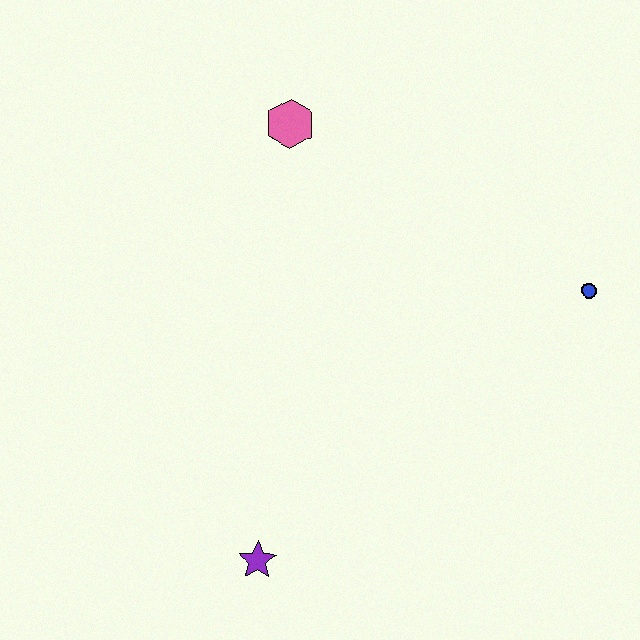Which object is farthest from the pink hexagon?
The purple star is farthest from the pink hexagon.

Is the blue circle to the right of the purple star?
Yes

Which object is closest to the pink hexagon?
The blue circle is closest to the pink hexagon.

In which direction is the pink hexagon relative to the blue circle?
The pink hexagon is to the left of the blue circle.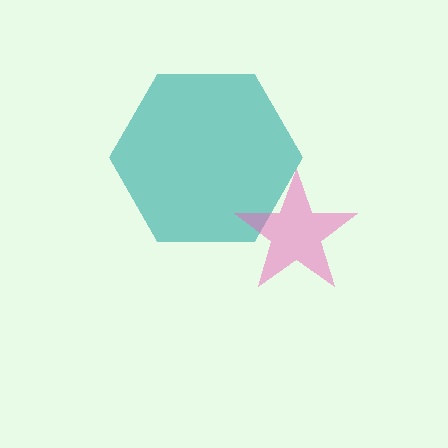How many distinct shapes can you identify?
There are 2 distinct shapes: a teal hexagon, a pink star.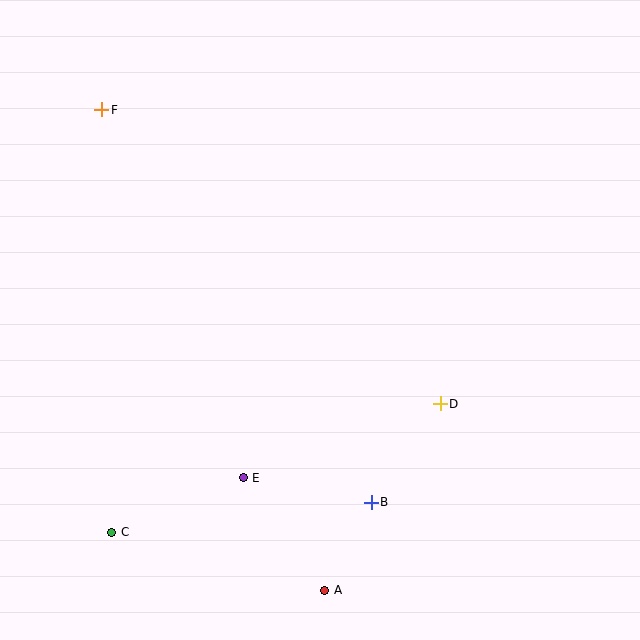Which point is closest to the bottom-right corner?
Point B is closest to the bottom-right corner.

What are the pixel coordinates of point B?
Point B is at (371, 502).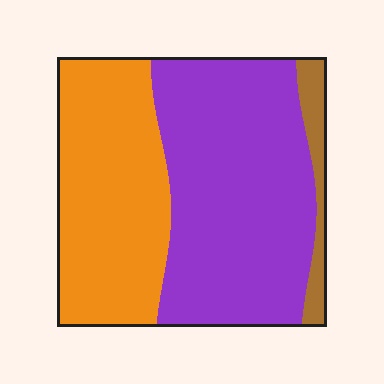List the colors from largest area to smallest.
From largest to smallest: purple, orange, brown.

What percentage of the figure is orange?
Orange covers around 40% of the figure.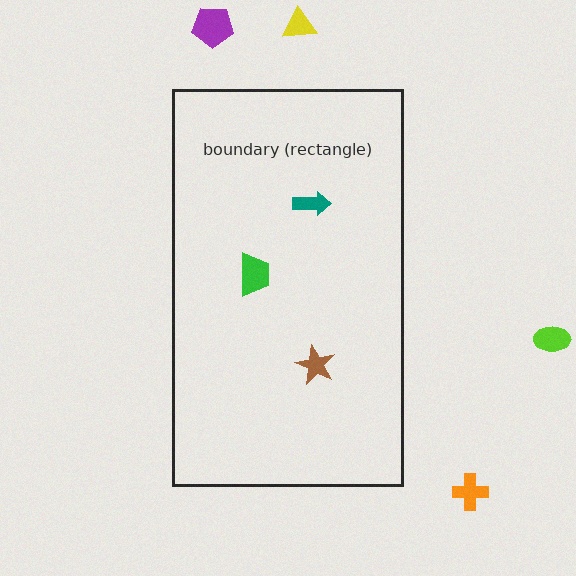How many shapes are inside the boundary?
3 inside, 4 outside.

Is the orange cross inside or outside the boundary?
Outside.